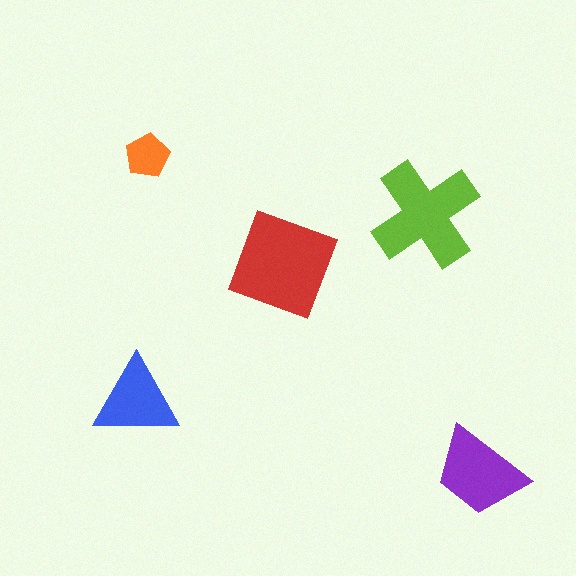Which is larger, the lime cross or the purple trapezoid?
The lime cross.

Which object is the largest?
The red square.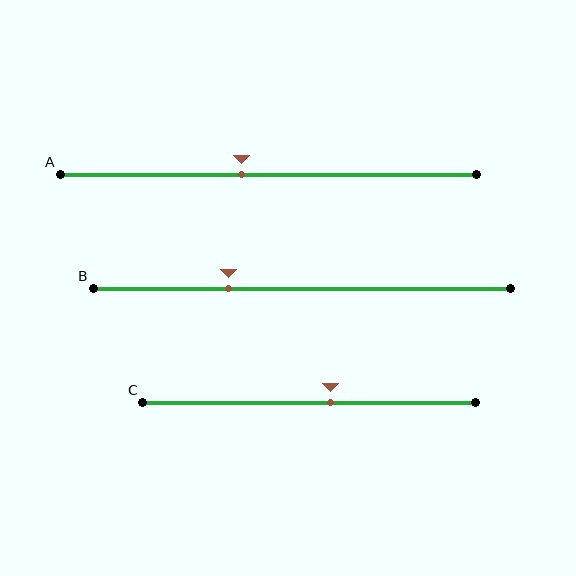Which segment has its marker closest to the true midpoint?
Segment A has its marker closest to the true midpoint.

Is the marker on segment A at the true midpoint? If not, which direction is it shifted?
No, the marker on segment A is shifted to the left by about 6% of the segment length.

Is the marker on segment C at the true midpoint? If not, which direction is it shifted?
No, the marker on segment C is shifted to the right by about 6% of the segment length.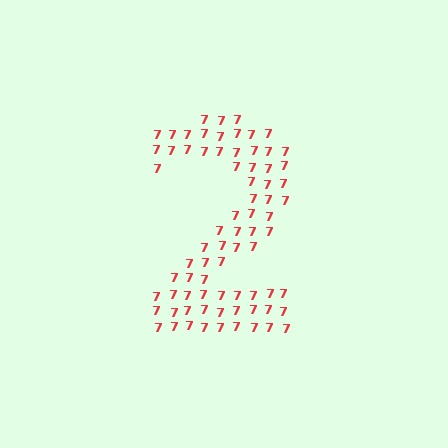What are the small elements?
The small elements are digit 7's.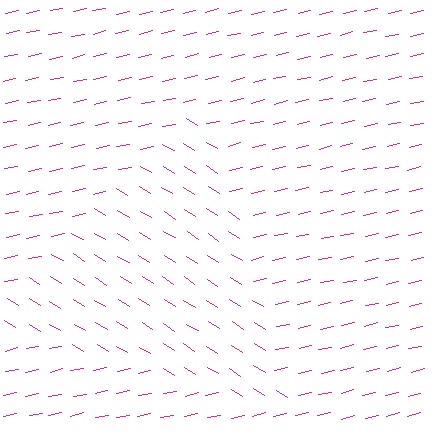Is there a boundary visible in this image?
Yes, there is a texture boundary formed by a change in line orientation.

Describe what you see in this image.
The image is filled with small magenta line segments. A triangle region in the image has lines oriented differently from the surrounding lines, creating a visible texture boundary.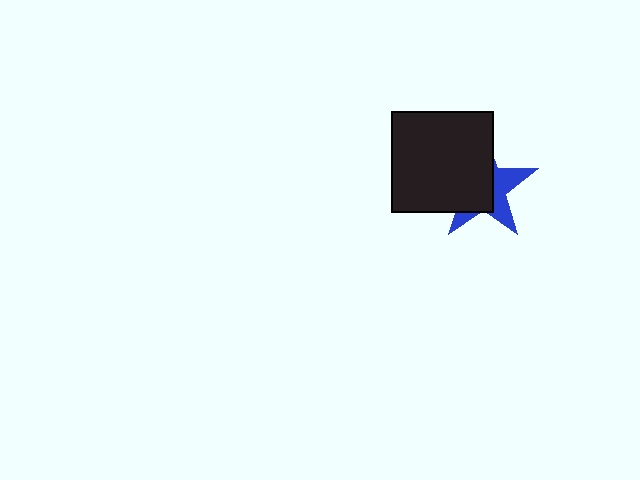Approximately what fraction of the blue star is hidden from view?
Roughly 61% of the blue star is hidden behind the black square.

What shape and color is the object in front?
The object in front is a black square.